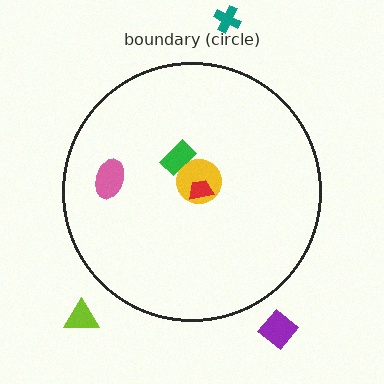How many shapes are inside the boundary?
4 inside, 3 outside.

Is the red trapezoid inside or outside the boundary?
Inside.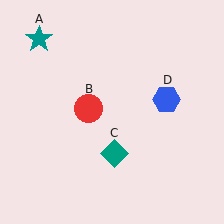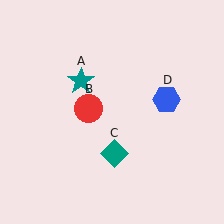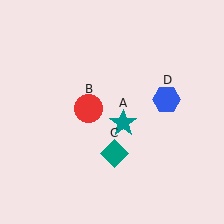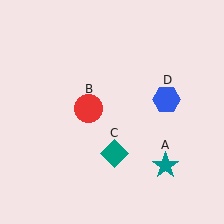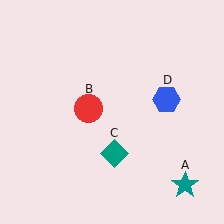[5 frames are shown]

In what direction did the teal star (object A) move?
The teal star (object A) moved down and to the right.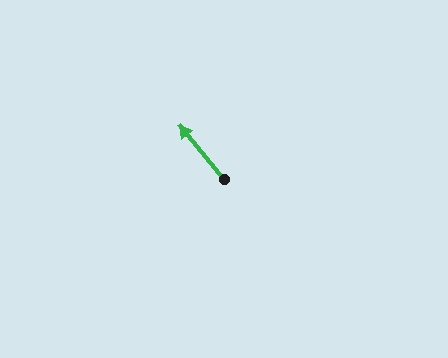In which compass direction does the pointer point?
Northwest.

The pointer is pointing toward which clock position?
Roughly 11 o'clock.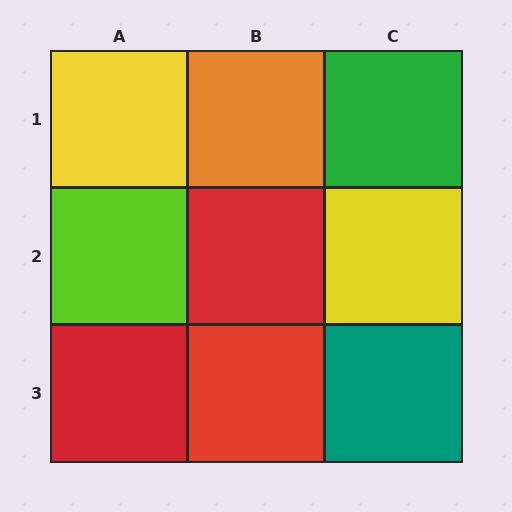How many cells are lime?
1 cell is lime.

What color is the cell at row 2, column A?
Lime.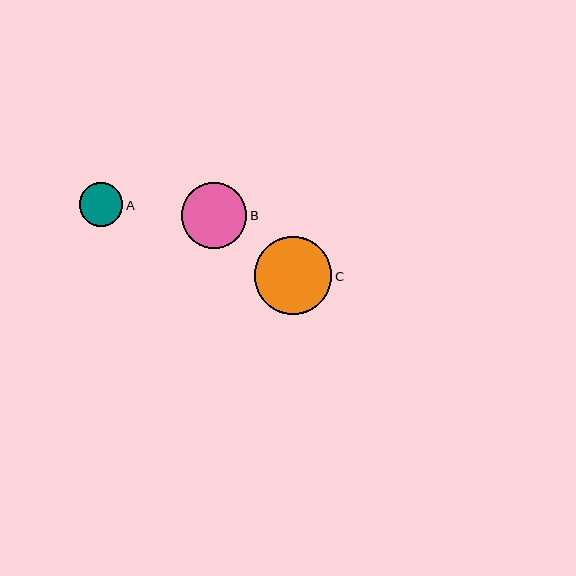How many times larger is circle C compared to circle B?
Circle C is approximately 1.2 times the size of circle B.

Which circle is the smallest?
Circle A is the smallest with a size of approximately 43 pixels.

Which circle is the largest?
Circle C is the largest with a size of approximately 78 pixels.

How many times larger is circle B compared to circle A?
Circle B is approximately 1.5 times the size of circle A.